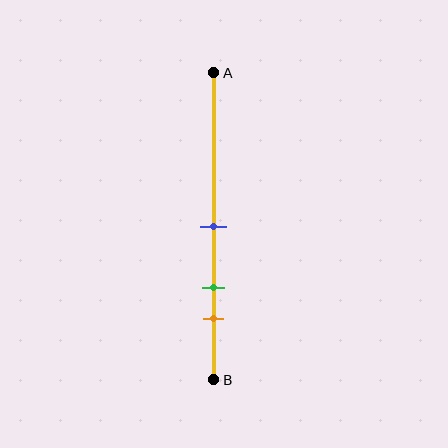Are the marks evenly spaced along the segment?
Yes, the marks are approximately evenly spaced.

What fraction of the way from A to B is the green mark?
The green mark is approximately 70% (0.7) of the way from A to B.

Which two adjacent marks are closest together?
The green and orange marks are the closest adjacent pair.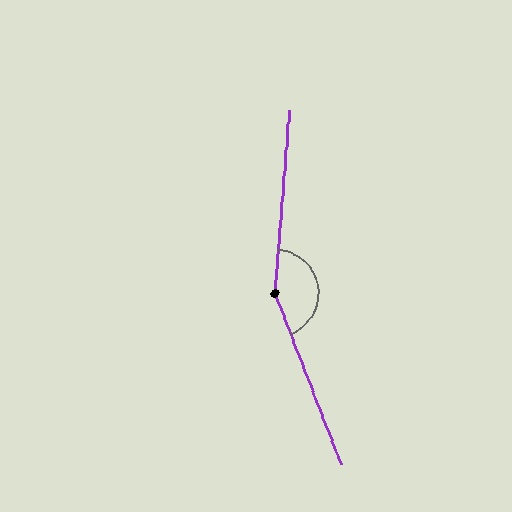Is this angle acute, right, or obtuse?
It is obtuse.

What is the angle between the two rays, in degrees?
Approximately 154 degrees.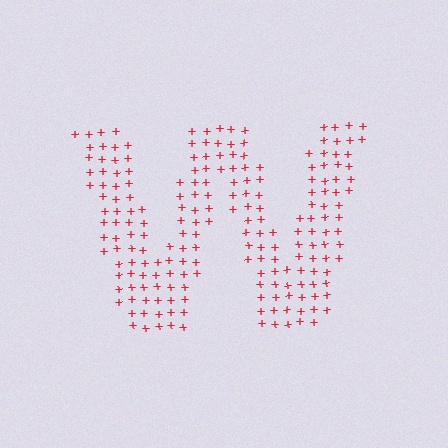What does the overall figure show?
The overall figure shows the letter W.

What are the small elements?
The small elements are plus signs.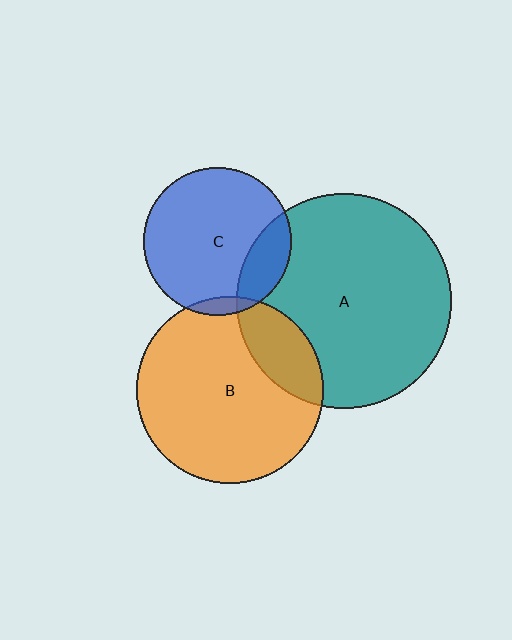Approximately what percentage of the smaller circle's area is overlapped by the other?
Approximately 20%.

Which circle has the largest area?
Circle A (teal).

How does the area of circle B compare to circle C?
Approximately 1.6 times.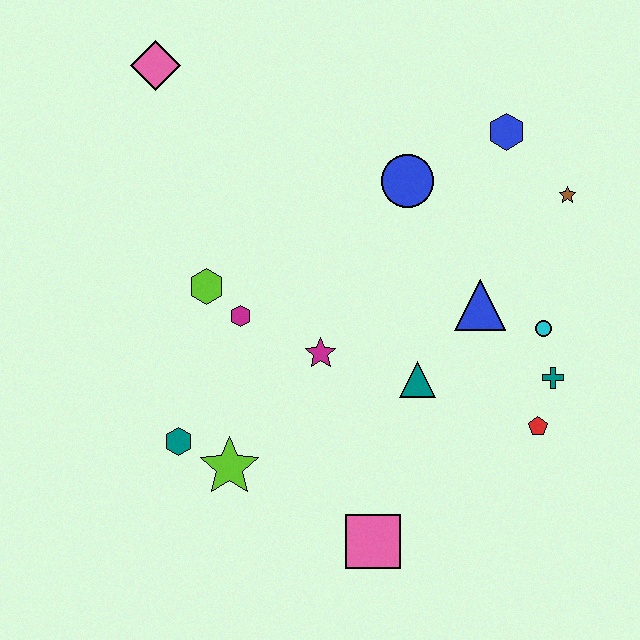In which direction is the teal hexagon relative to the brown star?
The teal hexagon is to the left of the brown star.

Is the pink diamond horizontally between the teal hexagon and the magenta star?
No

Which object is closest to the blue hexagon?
The brown star is closest to the blue hexagon.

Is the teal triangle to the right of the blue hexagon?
No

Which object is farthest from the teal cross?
The pink diamond is farthest from the teal cross.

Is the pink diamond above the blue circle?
Yes